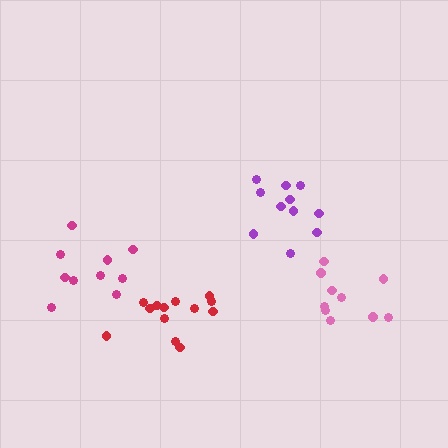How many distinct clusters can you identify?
There are 4 distinct clusters.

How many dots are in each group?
Group 1: 11 dots, Group 2: 10 dots, Group 3: 13 dots, Group 4: 10 dots (44 total).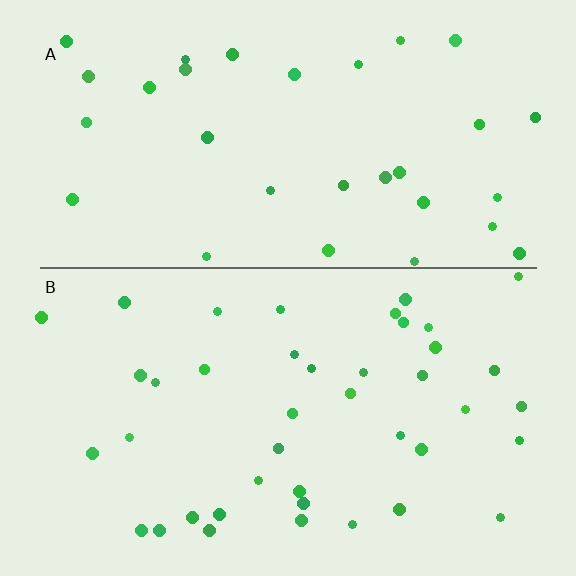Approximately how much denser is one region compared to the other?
Approximately 1.3× — region B over region A.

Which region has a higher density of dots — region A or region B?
B (the bottom).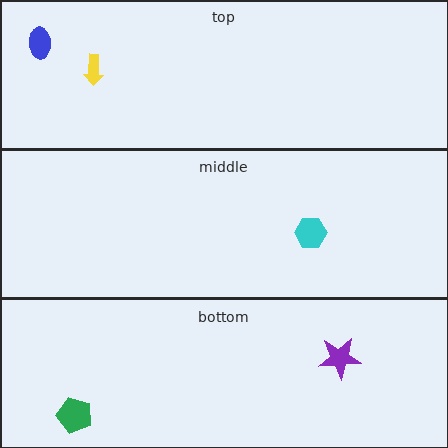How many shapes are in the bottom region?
2.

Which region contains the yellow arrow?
The top region.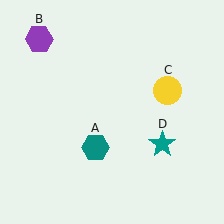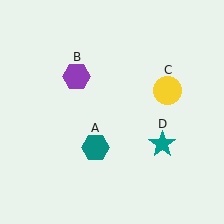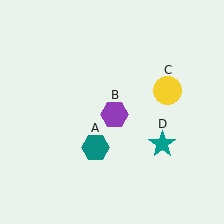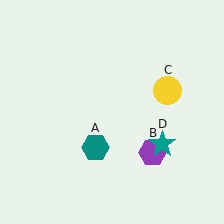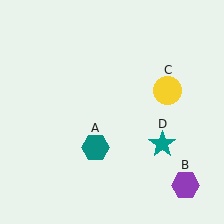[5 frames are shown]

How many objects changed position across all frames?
1 object changed position: purple hexagon (object B).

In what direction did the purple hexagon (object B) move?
The purple hexagon (object B) moved down and to the right.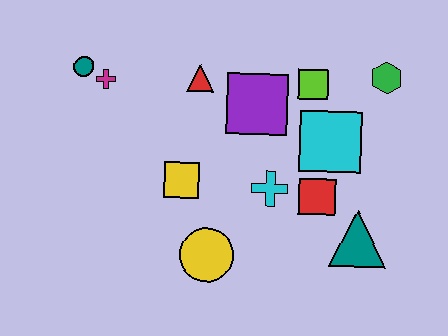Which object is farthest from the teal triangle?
The teal circle is farthest from the teal triangle.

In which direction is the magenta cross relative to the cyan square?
The magenta cross is to the left of the cyan square.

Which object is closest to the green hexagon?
The lime square is closest to the green hexagon.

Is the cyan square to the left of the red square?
No